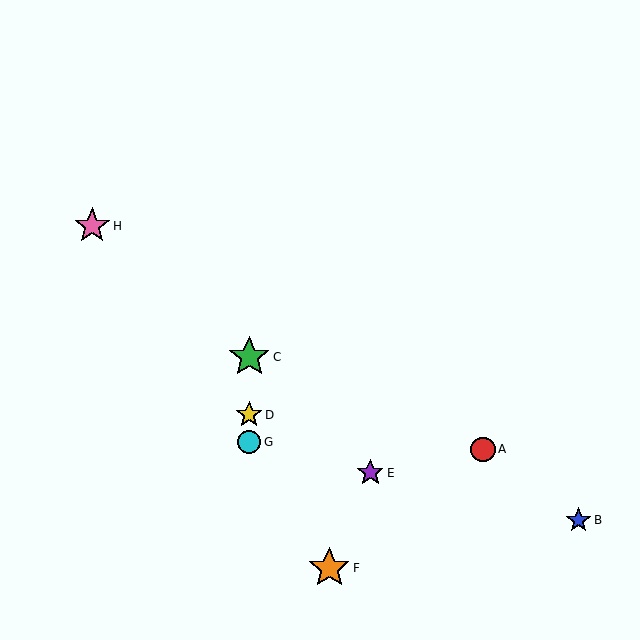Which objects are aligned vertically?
Objects C, D, G are aligned vertically.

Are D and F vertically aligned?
No, D is at x≈249 and F is at x≈329.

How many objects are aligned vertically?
3 objects (C, D, G) are aligned vertically.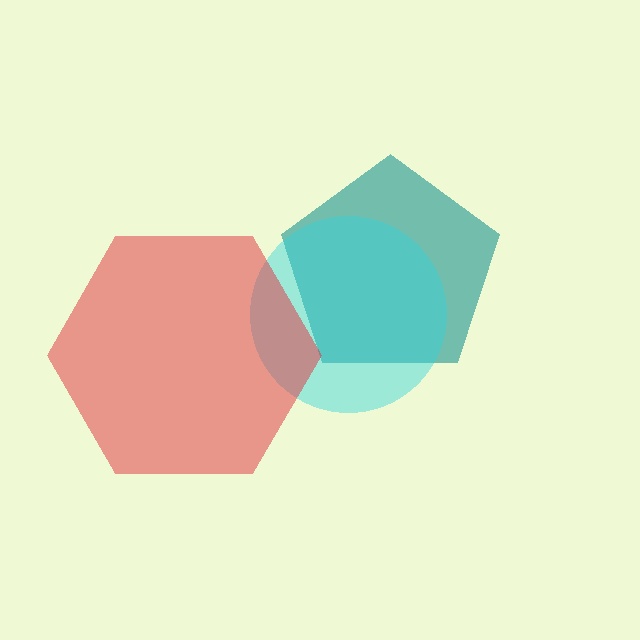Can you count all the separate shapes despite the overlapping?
Yes, there are 3 separate shapes.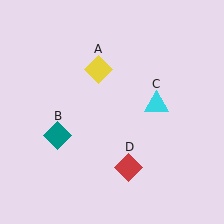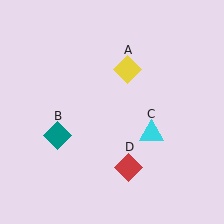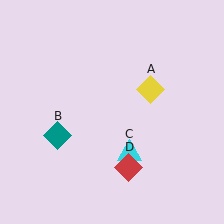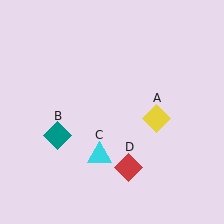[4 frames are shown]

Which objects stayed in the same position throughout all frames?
Teal diamond (object B) and red diamond (object D) remained stationary.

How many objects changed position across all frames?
2 objects changed position: yellow diamond (object A), cyan triangle (object C).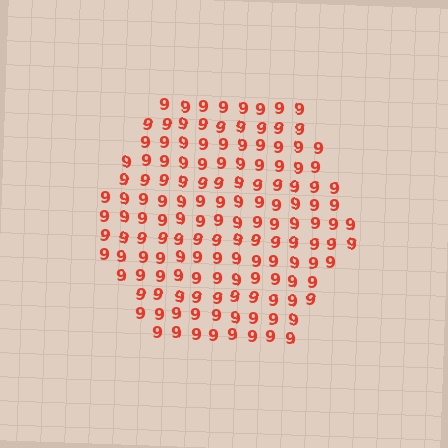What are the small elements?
The small elements are digit 9's.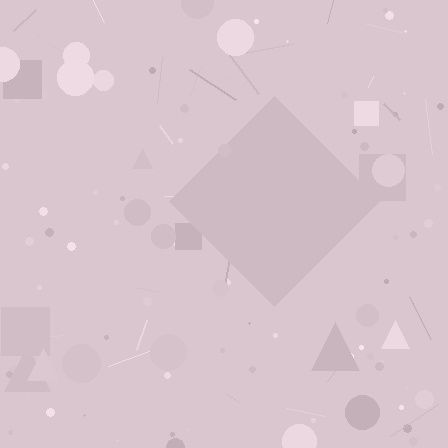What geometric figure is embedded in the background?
A diamond is embedded in the background.